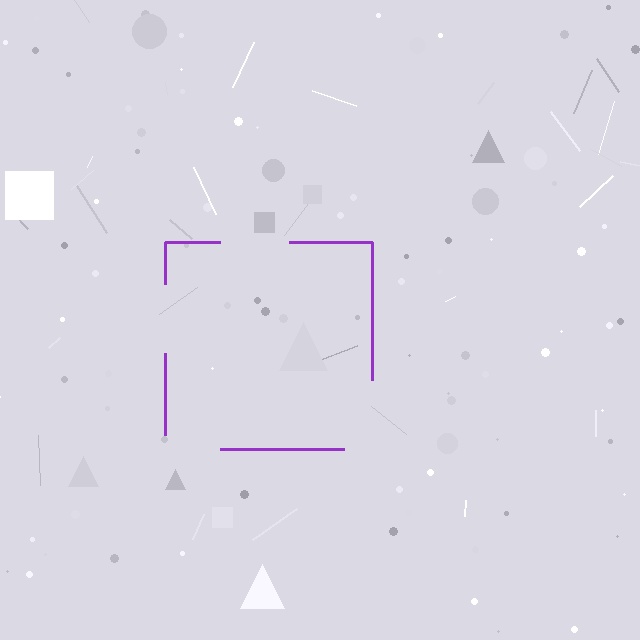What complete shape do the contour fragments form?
The contour fragments form a square.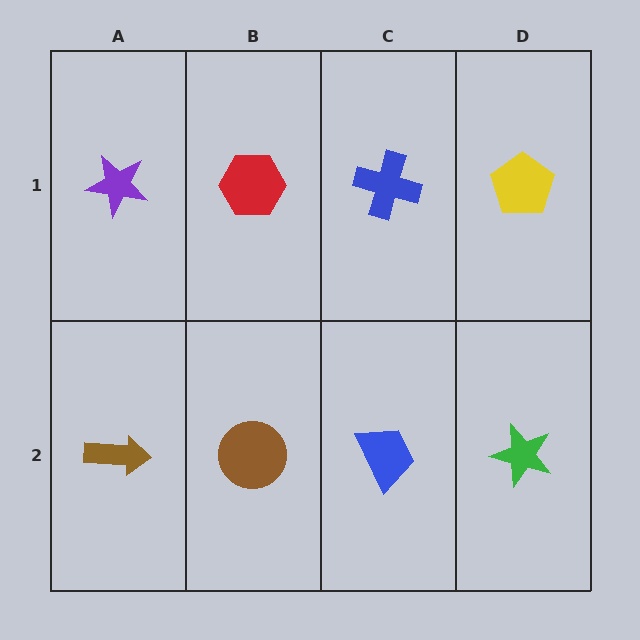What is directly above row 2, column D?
A yellow pentagon.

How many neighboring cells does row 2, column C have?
3.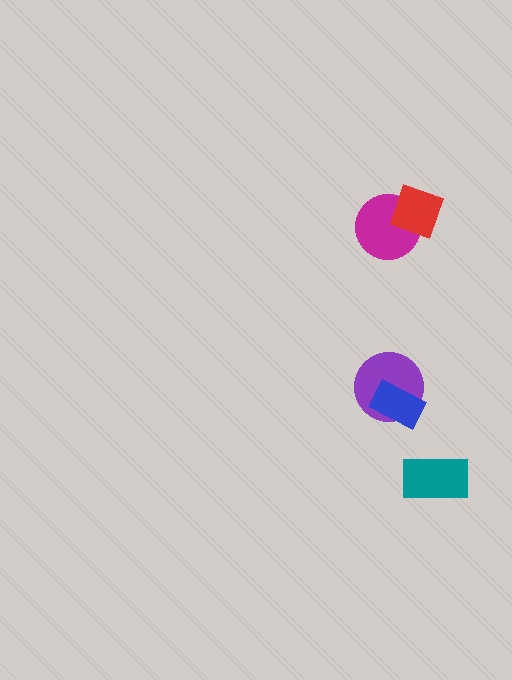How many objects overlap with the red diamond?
1 object overlaps with the red diamond.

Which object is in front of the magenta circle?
The red diamond is in front of the magenta circle.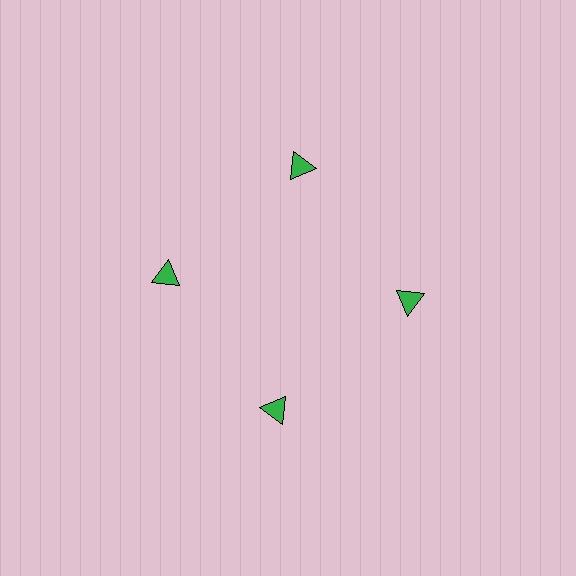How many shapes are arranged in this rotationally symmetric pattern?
There are 4 shapes, arranged in 4 groups of 1.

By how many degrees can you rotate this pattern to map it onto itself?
The pattern maps onto itself every 90 degrees of rotation.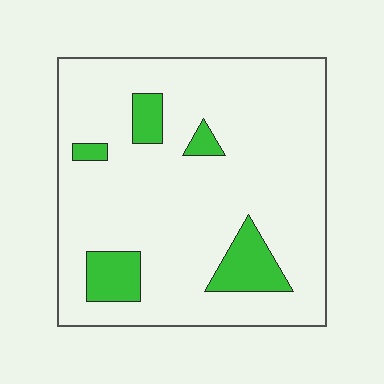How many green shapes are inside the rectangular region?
5.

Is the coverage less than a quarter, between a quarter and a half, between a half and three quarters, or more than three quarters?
Less than a quarter.